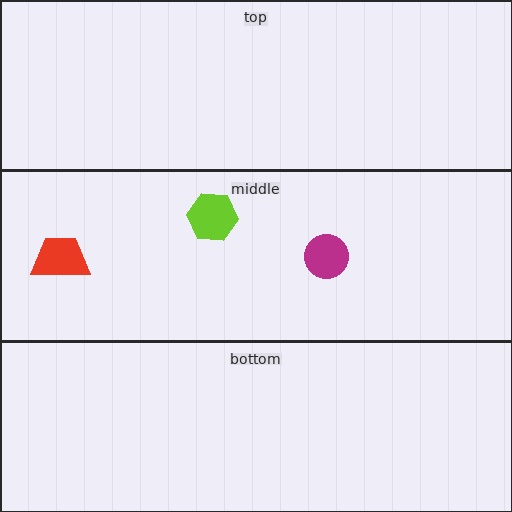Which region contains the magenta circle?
The middle region.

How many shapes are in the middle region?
3.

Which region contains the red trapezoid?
The middle region.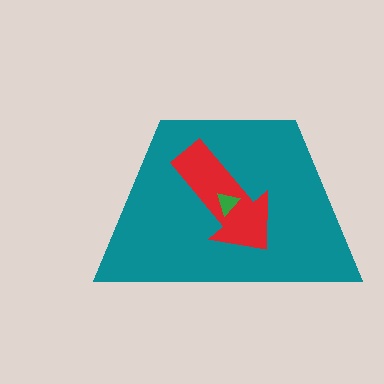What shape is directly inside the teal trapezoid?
The red arrow.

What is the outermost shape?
The teal trapezoid.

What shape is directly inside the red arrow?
The green triangle.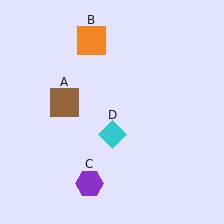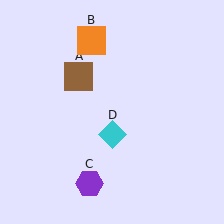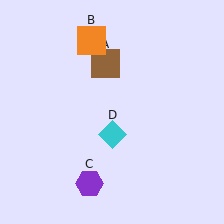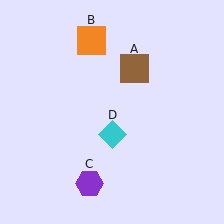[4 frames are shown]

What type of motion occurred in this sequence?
The brown square (object A) rotated clockwise around the center of the scene.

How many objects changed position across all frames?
1 object changed position: brown square (object A).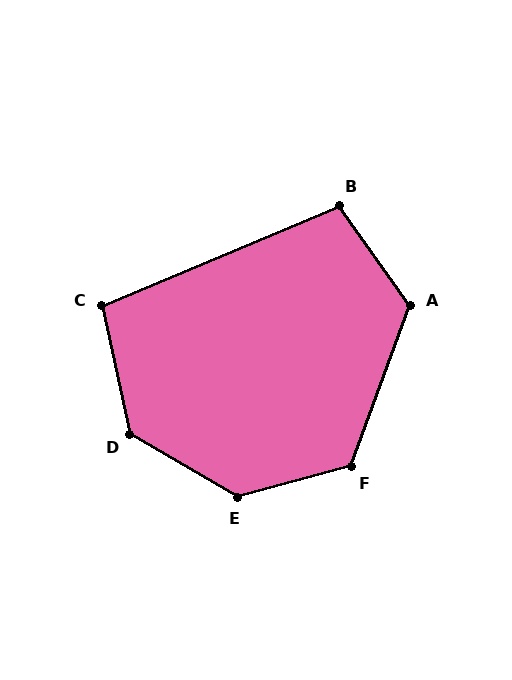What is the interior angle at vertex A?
Approximately 125 degrees (obtuse).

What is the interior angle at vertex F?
Approximately 125 degrees (obtuse).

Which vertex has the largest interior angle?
E, at approximately 135 degrees.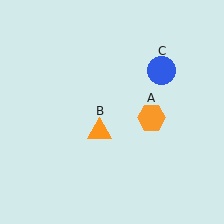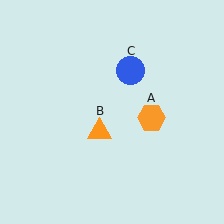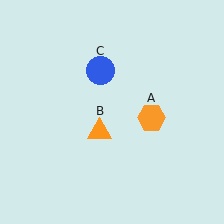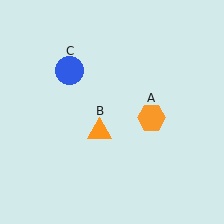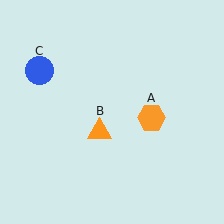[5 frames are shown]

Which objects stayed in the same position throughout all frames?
Orange hexagon (object A) and orange triangle (object B) remained stationary.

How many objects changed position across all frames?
1 object changed position: blue circle (object C).